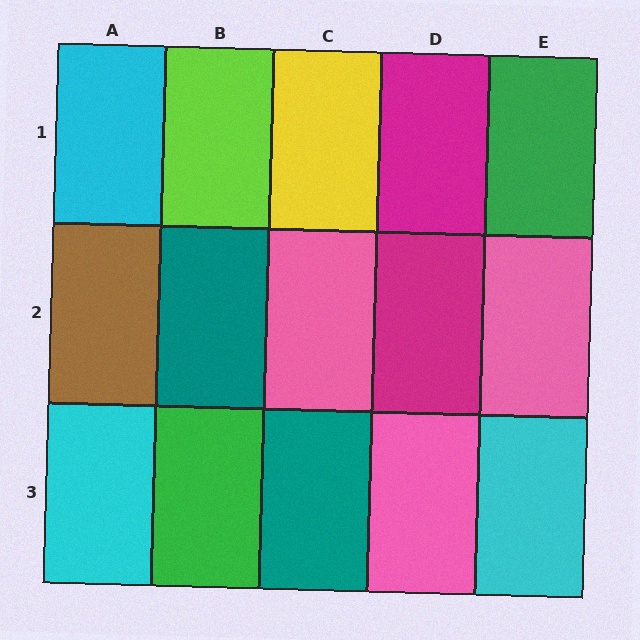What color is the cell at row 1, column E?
Green.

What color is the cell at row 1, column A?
Cyan.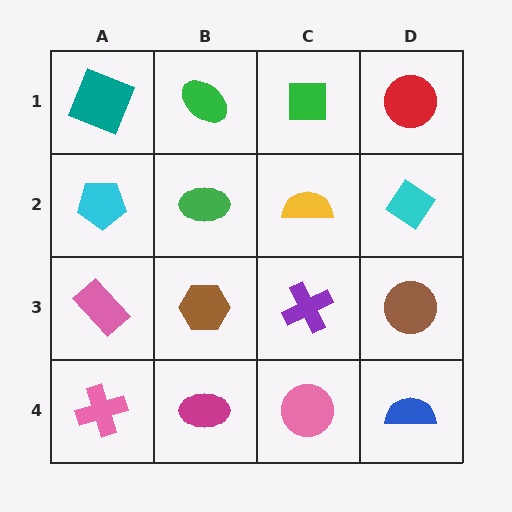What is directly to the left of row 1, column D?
A green square.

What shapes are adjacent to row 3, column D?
A cyan diamond (row 2, column D), a blue semicircle (row 4, column D), a purple cross (row 3, column C).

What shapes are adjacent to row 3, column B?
A green ellipse (row 2, column B), a magenta ellipse (row 4, column B), a pink rectangle (row 3, column A), a purple cross (row 3, column C).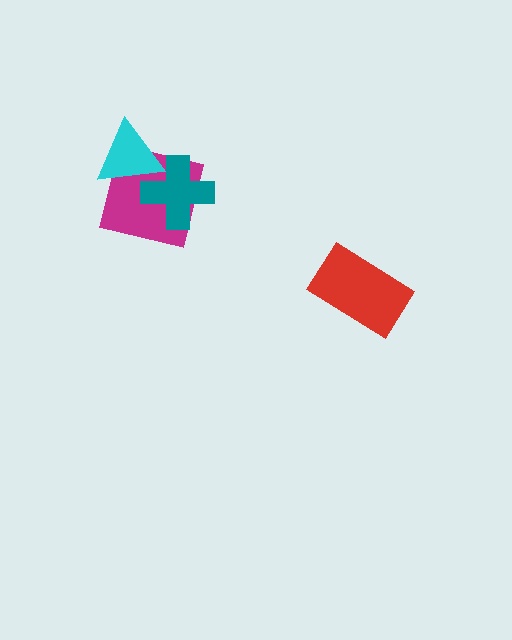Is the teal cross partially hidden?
No, no other shape covers it.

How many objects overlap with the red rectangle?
0 objects overlap with the red rectangle.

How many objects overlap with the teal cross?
2 objects overlap with the teal cross.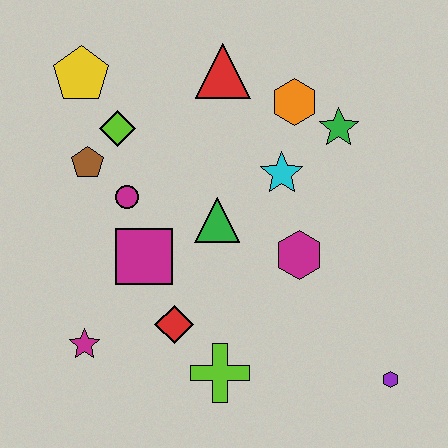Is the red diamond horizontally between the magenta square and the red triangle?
Yes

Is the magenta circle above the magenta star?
Yes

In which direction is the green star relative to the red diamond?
The green star is above the red diamond.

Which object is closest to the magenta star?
The red diamond is closest to the magenta star.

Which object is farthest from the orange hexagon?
The magenta star is farthest from the orange hexagon.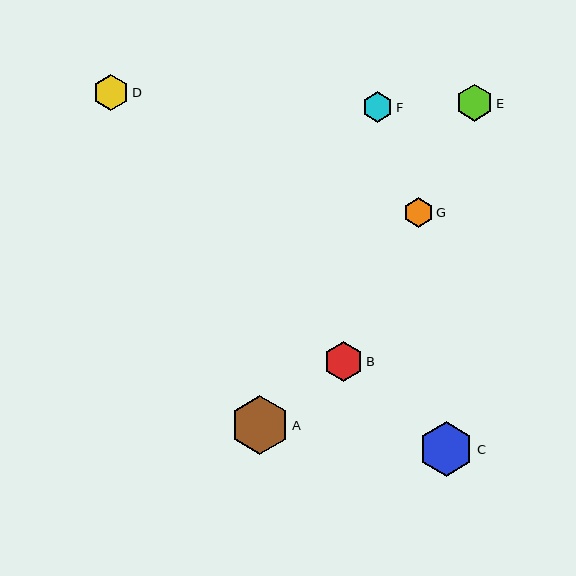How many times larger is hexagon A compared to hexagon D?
Hexagon A is approximately 1.6 times the size of hexagon D.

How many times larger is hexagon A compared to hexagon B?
Hexagon A is approximately 1.5 times the size of hexagon B.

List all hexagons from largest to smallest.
From largest to smallest: A, C, B, E, D, F, G.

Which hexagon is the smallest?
Hexagon G is the smallest with a size of approximately 29 pixels.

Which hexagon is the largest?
Hexagon A is the largest with a size of approximately 59 pixels.